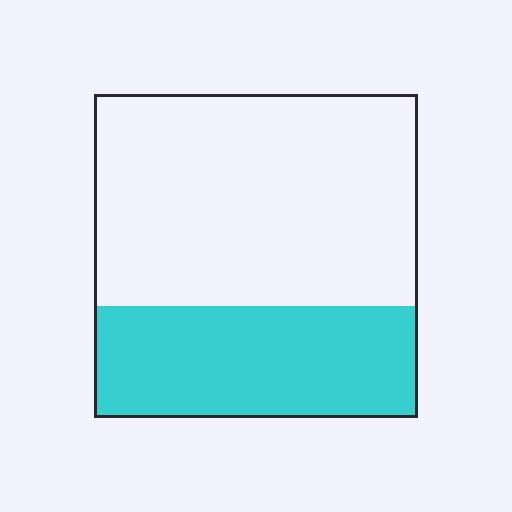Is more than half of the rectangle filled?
No.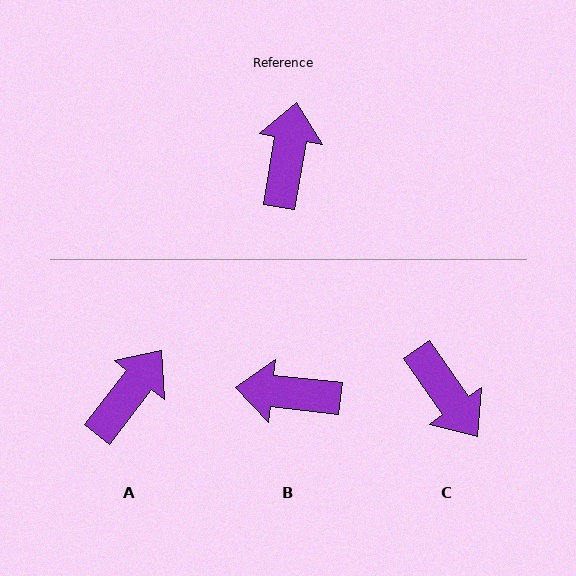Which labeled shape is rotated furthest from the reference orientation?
C, about 135 degrees away.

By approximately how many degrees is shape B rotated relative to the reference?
Approximately 93 degrees counter-clockwise.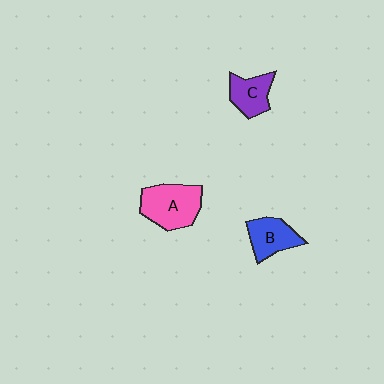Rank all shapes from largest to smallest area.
From largest to smallest: A (pink), B (blue), C (purple).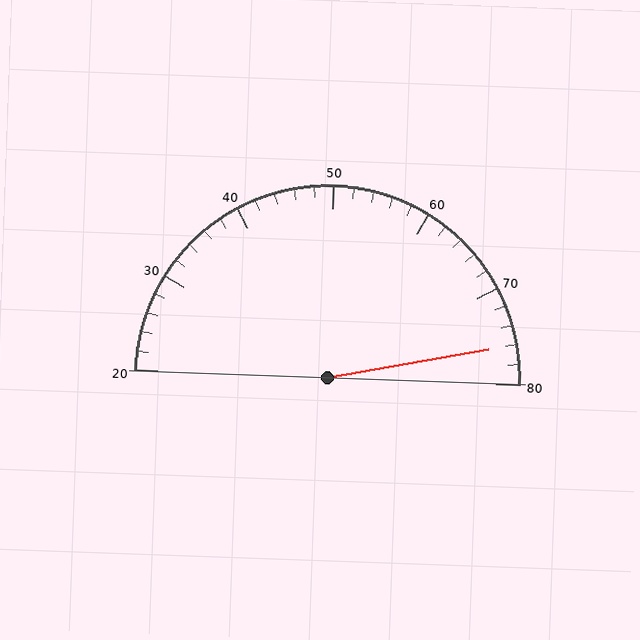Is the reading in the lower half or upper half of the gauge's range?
The reading is in the upper half of the range (20 to 80).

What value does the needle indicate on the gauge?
The needle indicates approximately 76.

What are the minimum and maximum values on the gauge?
The gauge ranges from 20 to 80.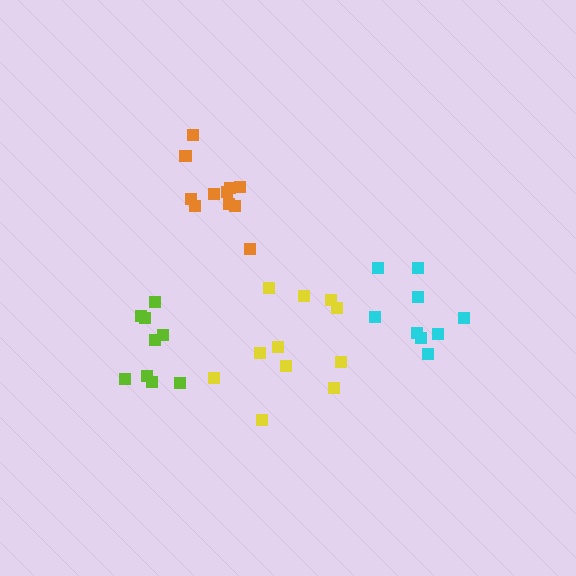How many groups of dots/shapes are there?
There are 4 groups.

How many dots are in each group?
Group 1: 11 dots, Group 2: 11 dots, Group 3: 9 dots, Group 4: 9 dots (40 total).